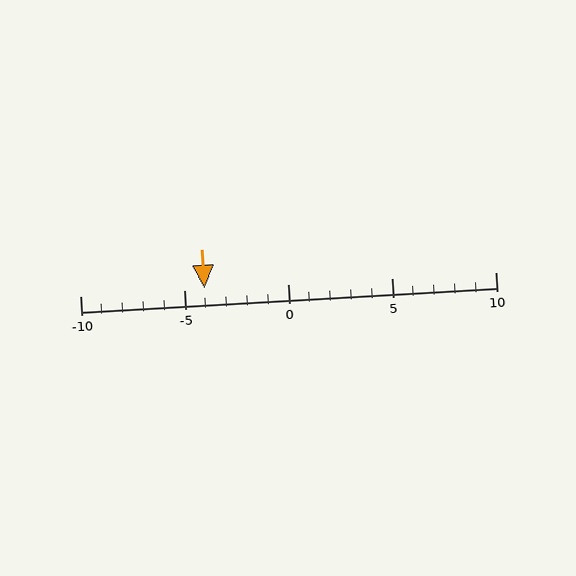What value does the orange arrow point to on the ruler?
The orange arrow points to approximately -4.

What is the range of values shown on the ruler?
The ruler shows values from -10 to 10.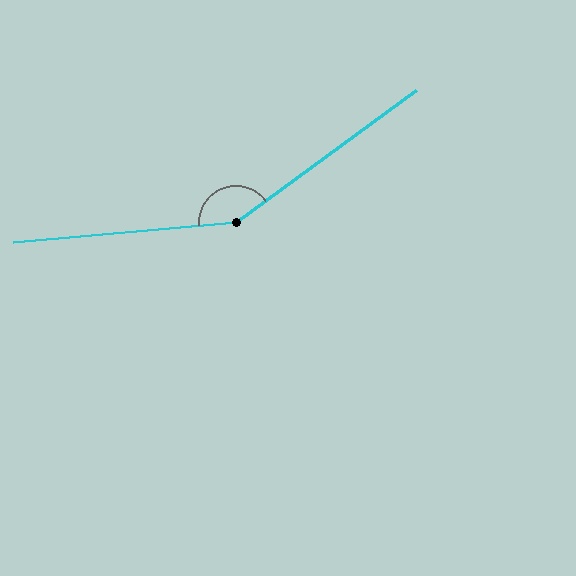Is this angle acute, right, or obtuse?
It is obtuse.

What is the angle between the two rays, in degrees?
Approximately 149 degrees.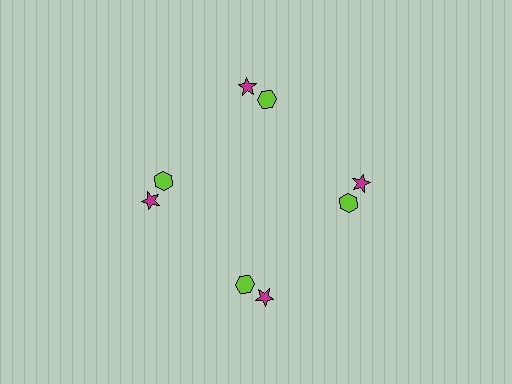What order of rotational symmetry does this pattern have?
This pattern has 4-fold rotational symmetry.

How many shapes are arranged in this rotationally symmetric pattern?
There are 8 shapes, arranged in 4 groups of 2.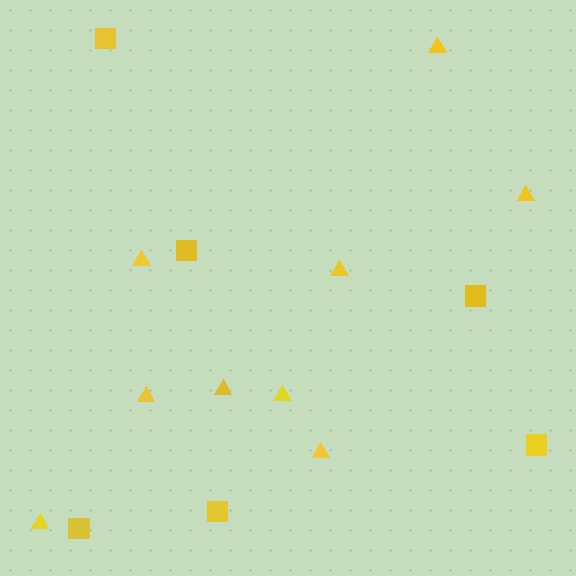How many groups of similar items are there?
There are 2 groups: one group of squares (6) and one group of triangles (9).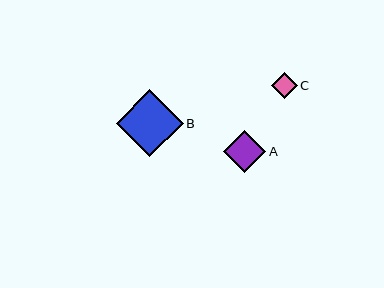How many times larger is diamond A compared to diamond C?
Diamond A is approximately 1.6 times the size of diamond C.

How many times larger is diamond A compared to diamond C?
Diamond A is approximately 1.6 times the size of diamond C.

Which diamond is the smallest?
Diamond C is the smallest with a size of approximately 26 pixels.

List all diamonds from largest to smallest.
From largest to smallest: B, A, C.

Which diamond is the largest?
Diamond B is the largest with a size of approximately 67 pixels.